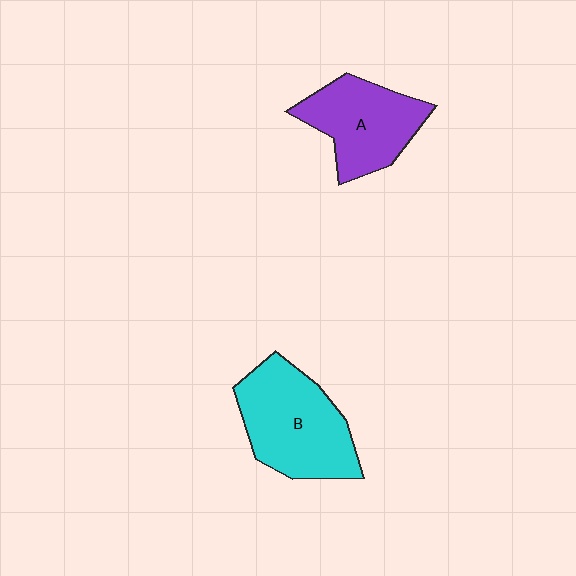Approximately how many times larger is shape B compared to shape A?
Approximately 1.2 times.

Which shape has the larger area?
Shape B (cyan).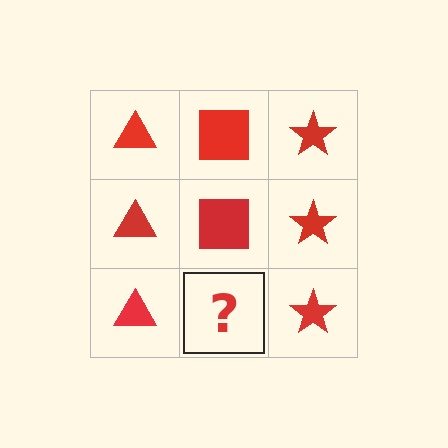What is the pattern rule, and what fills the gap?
The rule is that each column has a consistent shape. The gap should be filled with a red square.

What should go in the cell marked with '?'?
The missing cell should contain a red square.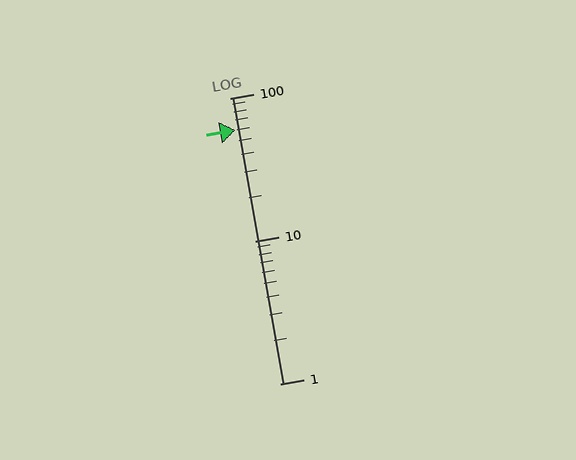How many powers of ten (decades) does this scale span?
The scale spans 2 decades, from 1 to 100.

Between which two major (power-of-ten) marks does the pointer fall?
The pointer is between 10 and 100.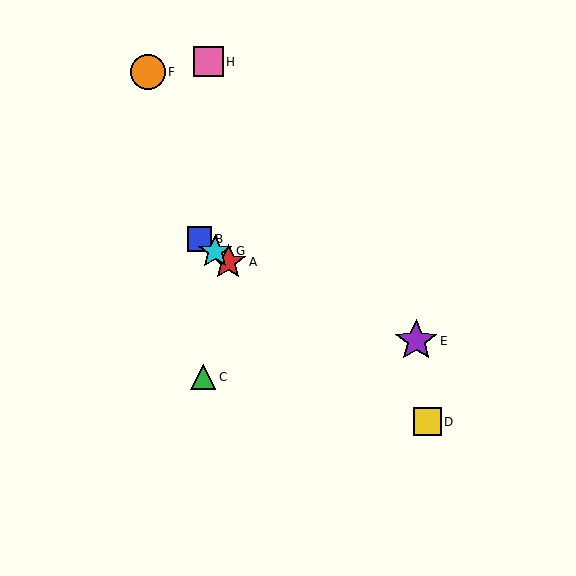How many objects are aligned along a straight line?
4 objects (A, B, D, G) are aligned along a straight line.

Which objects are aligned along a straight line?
Objects A, B, D, G are aligned along a straight line.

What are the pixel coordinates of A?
Object A is at (228, 262).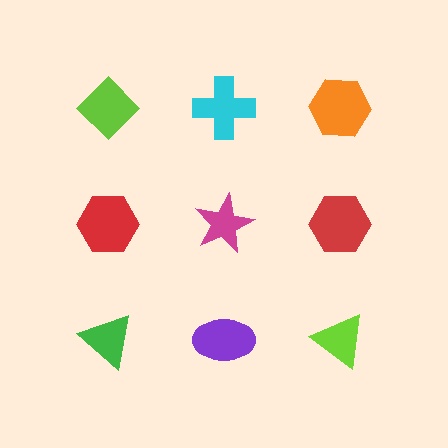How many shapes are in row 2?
3 shapes.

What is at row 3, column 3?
A lime triangle.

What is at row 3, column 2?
A purple ellipse.